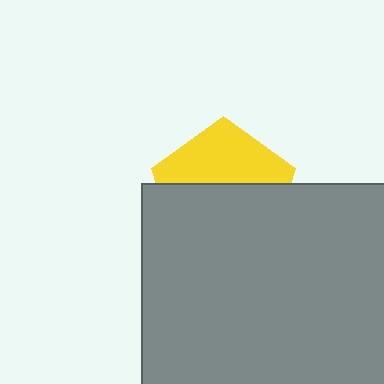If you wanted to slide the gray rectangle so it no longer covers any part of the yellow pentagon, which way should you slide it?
Slide it down — that is the most direct way to separate the two shapes.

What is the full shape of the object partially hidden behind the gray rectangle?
The partially hidden object is a yellow pentagon.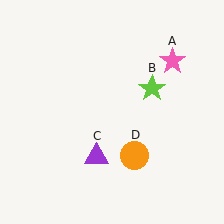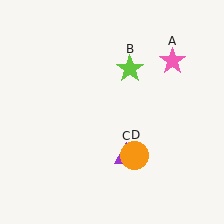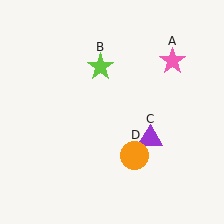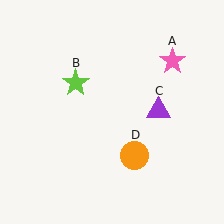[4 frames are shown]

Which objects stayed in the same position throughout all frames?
Pink star (object A) and orange circle (object D) remained stationary.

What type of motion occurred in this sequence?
The lime star (object B), purple triangle (object C) rotated counterclockwise around the center of the scene.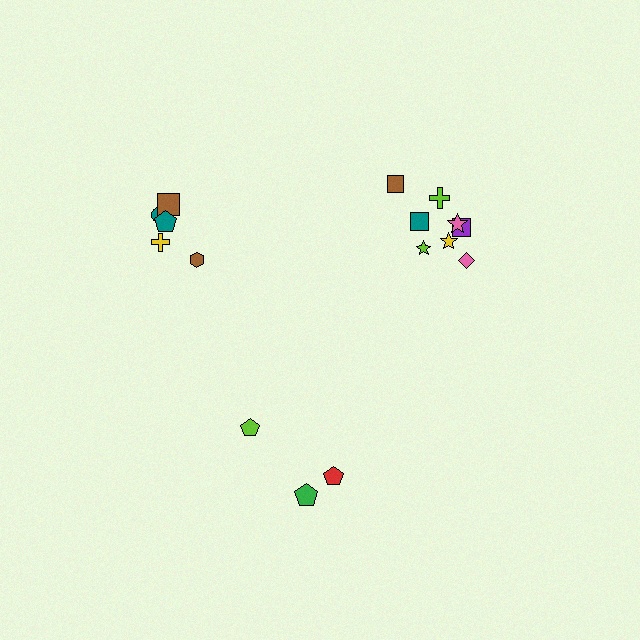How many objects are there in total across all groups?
There are 17 objects.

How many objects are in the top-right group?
There are 8 objects.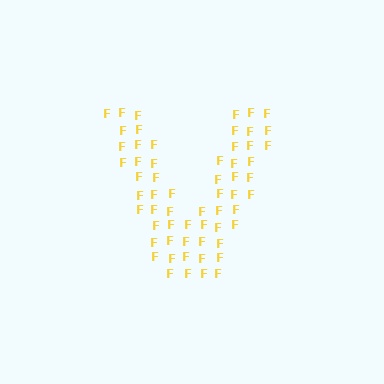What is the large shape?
The large shape is the letter V.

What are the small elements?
The small elements are letter F's.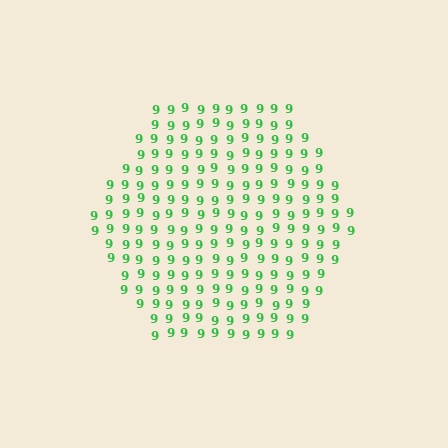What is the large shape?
The large shape is a hexagon.